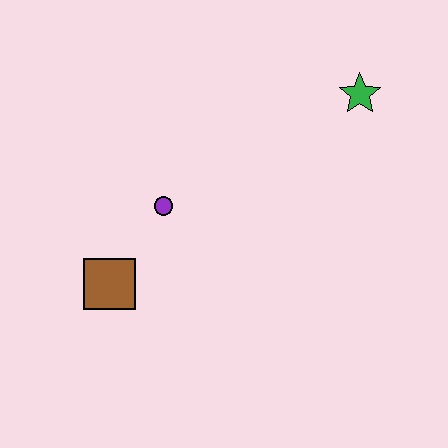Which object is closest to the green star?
The purple circle is closest to the green star.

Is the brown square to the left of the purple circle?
Yes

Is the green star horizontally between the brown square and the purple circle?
No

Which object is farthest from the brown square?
The green star is farthest from the brown square.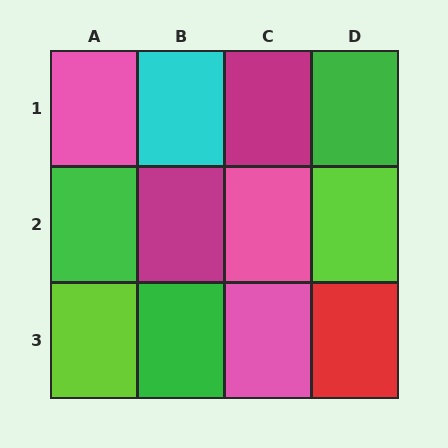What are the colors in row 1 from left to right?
Pink, cyan, magenta, green.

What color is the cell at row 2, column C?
Pink.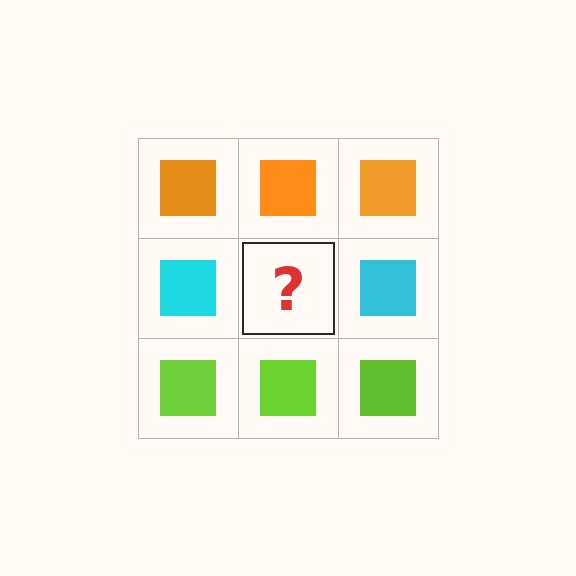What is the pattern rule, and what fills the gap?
The rule is that each row has a consistent color. The gap should be filled with a cyan square.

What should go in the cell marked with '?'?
The missing cell should contain a cyan square.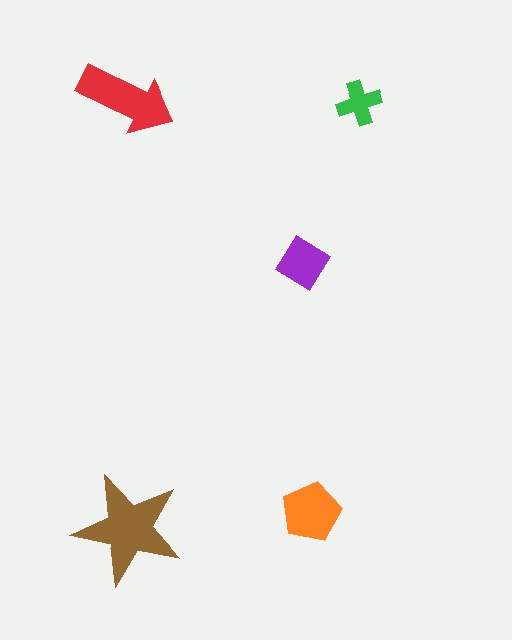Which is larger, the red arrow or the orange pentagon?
The red arrow.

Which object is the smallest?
The green cross.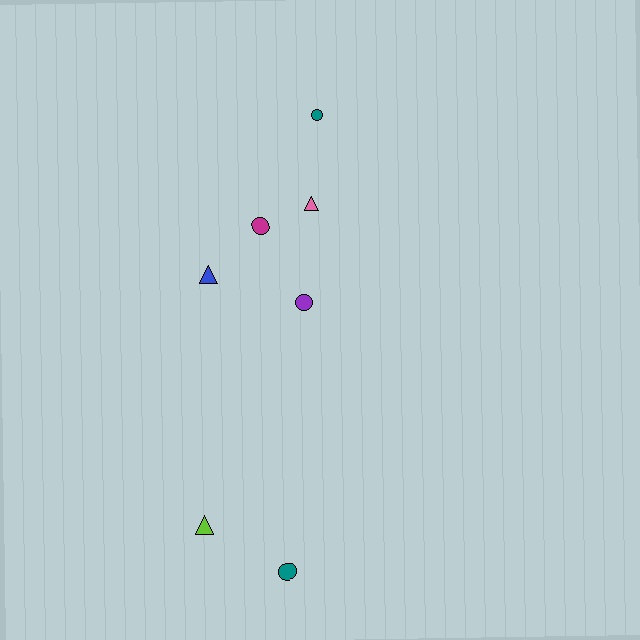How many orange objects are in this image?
There are no orange objects.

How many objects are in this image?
There are 7 objects.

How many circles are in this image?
There are 4 circles.